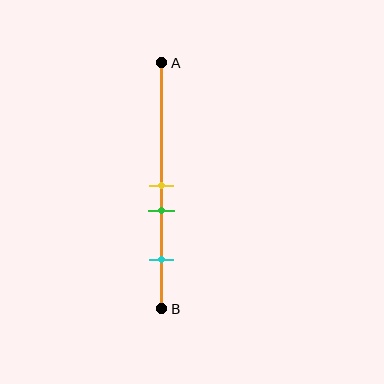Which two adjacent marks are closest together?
The yellow and green marks are the closest adjacent pair.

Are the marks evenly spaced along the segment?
No, the marks are not evenly spaced.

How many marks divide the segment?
There are 3 marks dividing the segment.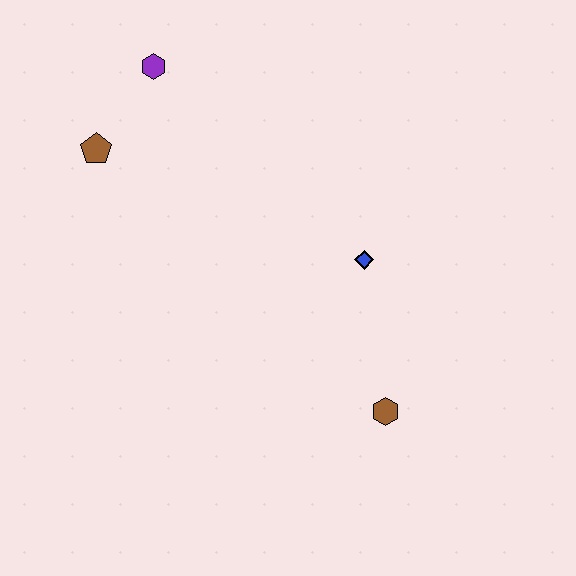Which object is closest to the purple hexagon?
The brown pentagon is closest to the purple hexagon.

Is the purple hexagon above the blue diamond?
Yes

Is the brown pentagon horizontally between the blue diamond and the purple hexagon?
No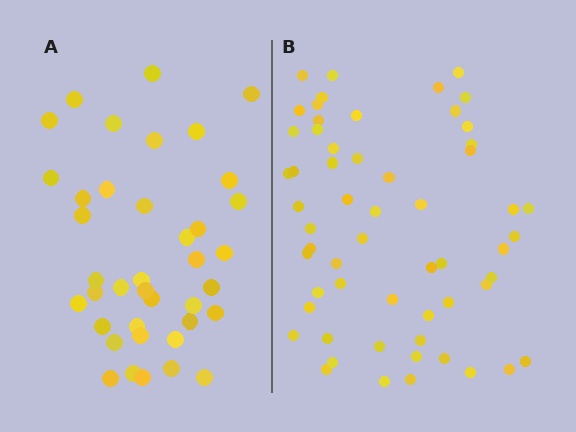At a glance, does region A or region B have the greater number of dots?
Region B (the right region) has more dots.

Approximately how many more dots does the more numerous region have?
Region B has approximately 20 more dots than region A.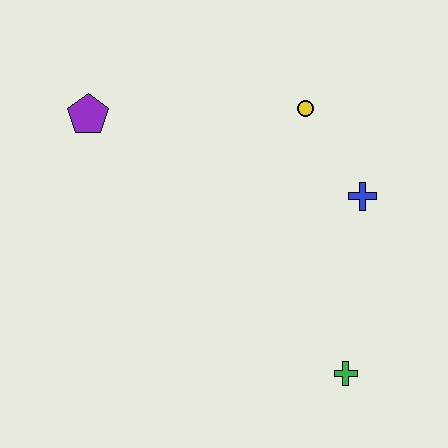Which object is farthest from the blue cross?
The purple pentagon is farthest from the blue cross.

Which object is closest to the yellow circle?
The blue cross is closest to the yellow circle.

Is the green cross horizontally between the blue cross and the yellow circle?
Yes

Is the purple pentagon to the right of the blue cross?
No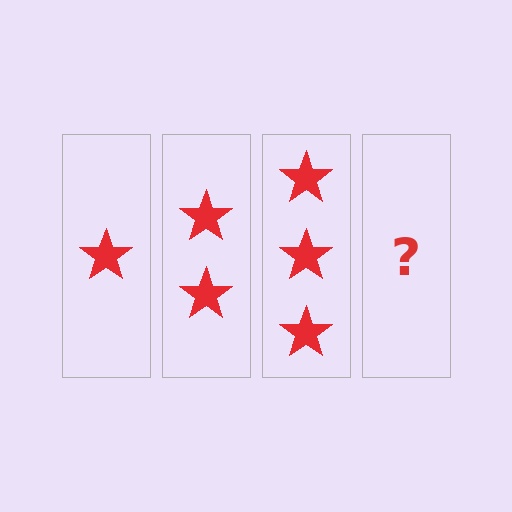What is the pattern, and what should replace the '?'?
The pattern is that each step adds one more star. The '?' should be 4 stars.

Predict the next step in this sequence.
The next step is 4 stars.